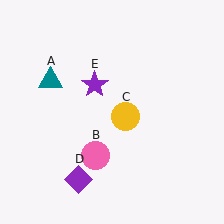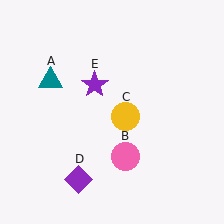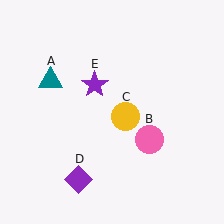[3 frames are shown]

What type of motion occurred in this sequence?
The pink circle (object B) rotated counterclockwise around the center of the scene.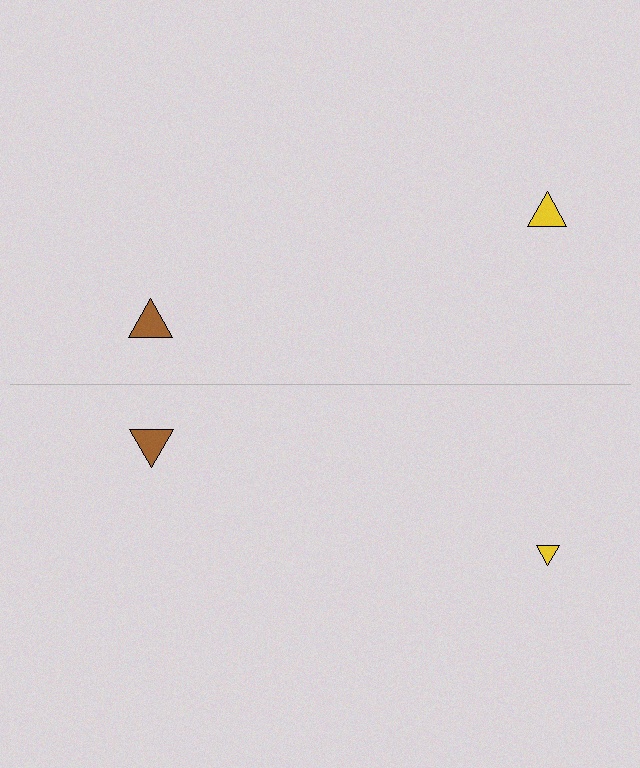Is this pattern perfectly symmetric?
No, the pattern is not perfectly symmetric. The yellow triangle on the bottom side has a different size than its mirror counterpart.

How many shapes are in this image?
There are 4 shapes in this image.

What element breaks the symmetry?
The yellow triangle on the bottom side has a different size than its mirror counterpart.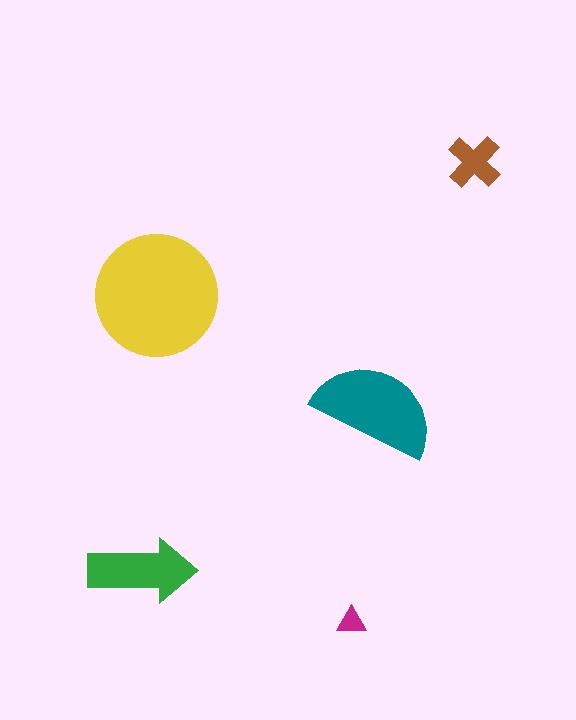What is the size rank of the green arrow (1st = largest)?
3rd.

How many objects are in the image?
There are 5 objects in the image.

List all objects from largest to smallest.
The yellow circle, the teal semicircle, the green arrow, the brown cross, the magenta triangle.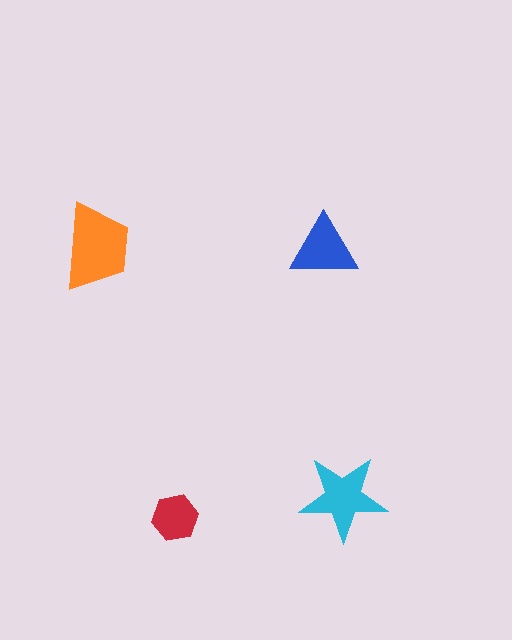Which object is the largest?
The orange trapezoid.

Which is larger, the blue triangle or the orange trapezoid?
The orange trapezoid.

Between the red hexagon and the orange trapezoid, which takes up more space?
The orange trapezoid.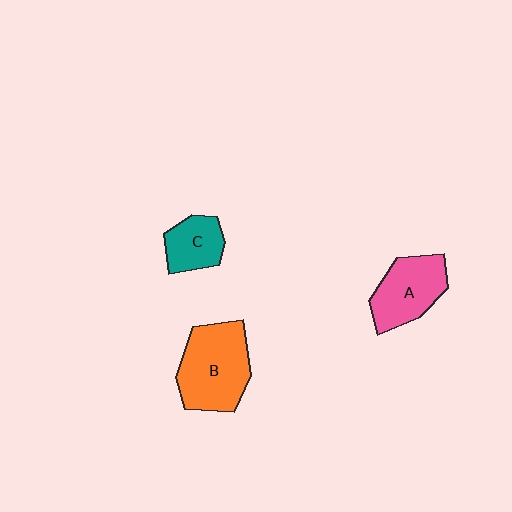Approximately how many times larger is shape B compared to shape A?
Approximately 1.3 times.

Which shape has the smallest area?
Shape C (teal).